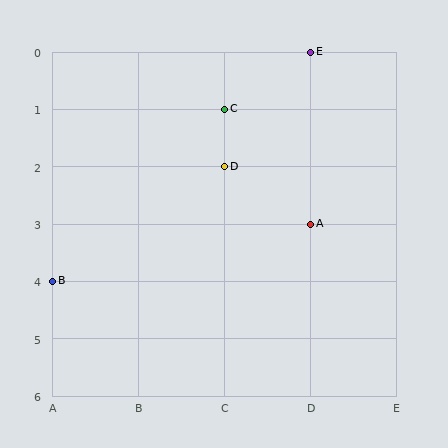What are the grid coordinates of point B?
Point B is at grid coordinates (A, 4).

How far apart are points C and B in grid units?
Points C and B are 2 columns and 3 rows apart (about 3.6 grid units diagonally).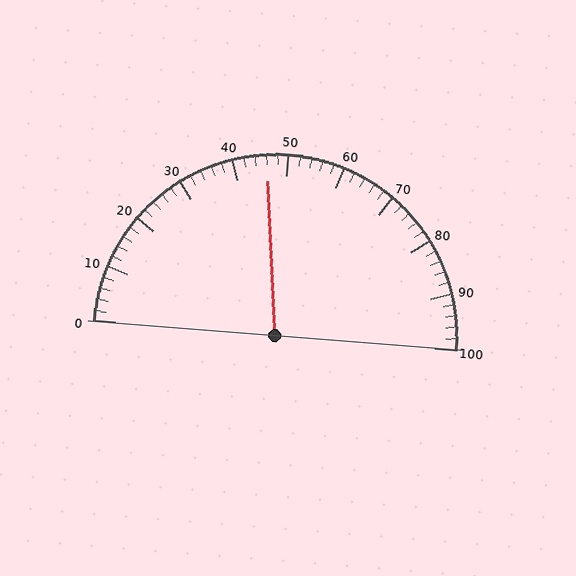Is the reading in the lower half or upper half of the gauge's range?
The reading is in the lower half of the range (0 to 100).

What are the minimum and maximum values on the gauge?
The gauge ranges from 0 to 100.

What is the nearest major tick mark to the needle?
The nearest major tick mark is 50.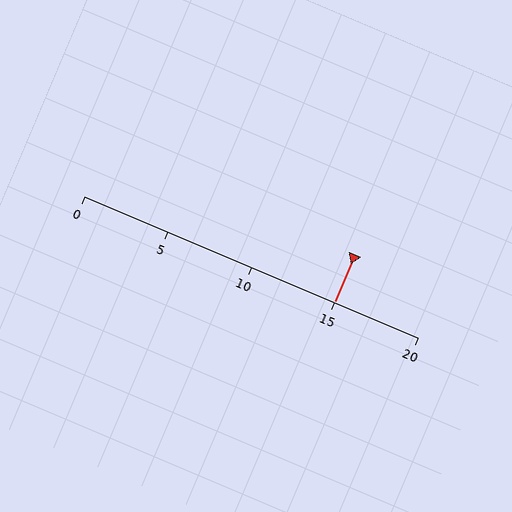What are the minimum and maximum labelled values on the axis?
The axis runs from 0 to 20.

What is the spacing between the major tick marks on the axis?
The major ticks are spaced 5 apart.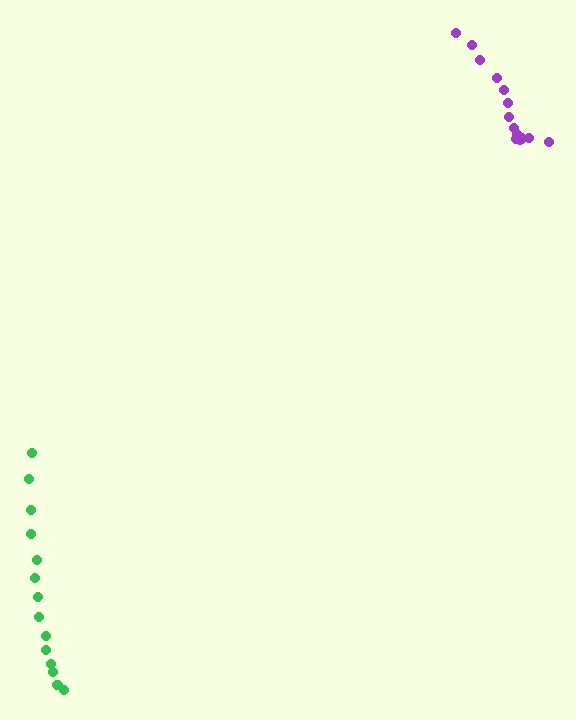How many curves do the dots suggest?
There are 2 distinct paths.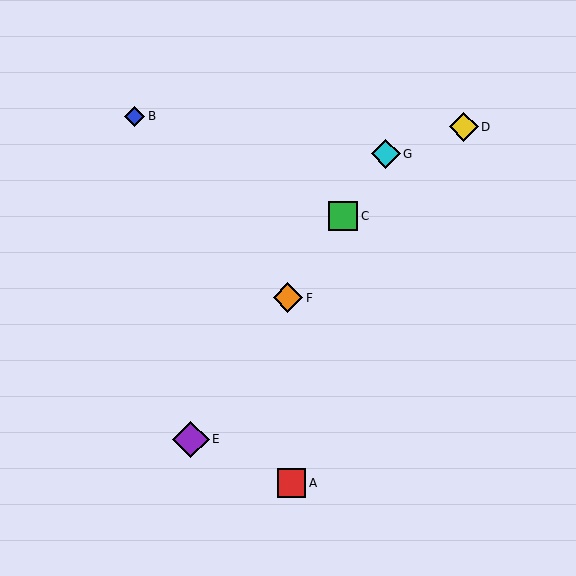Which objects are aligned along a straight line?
Objects C, E, F, G are aligned along a straight line.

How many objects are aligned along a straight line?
4 objects (C, E, F, G) are aligned along a straight line.